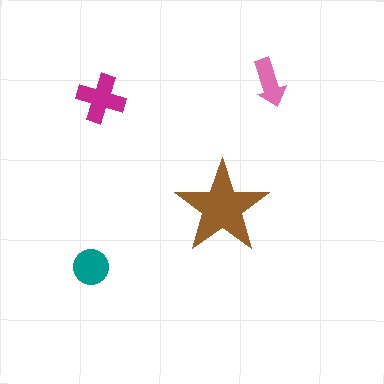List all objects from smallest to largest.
The pink arrow, the teal circle, the magenta cross, the brown star.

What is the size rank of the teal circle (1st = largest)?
3rd.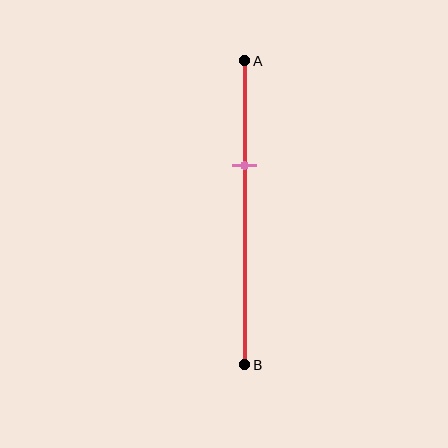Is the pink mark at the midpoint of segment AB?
No, the mark is at about 35% from A, not at the 50% midpoint.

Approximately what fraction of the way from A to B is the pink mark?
The pink mark is approximately 35% of the way from A to B.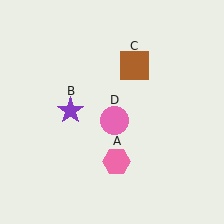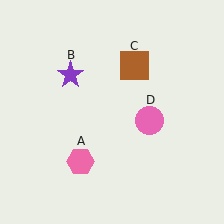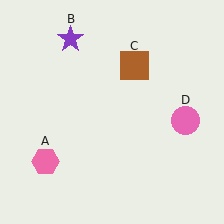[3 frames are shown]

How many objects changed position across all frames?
3 objects changed position: pink hexagon (object A), purple star (object B), pink circle (object D).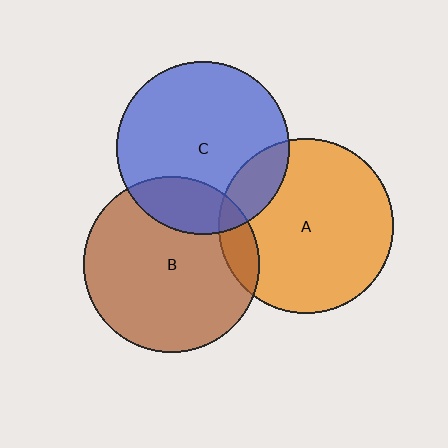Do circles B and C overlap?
Yes.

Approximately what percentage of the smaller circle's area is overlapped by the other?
Approximately 20%.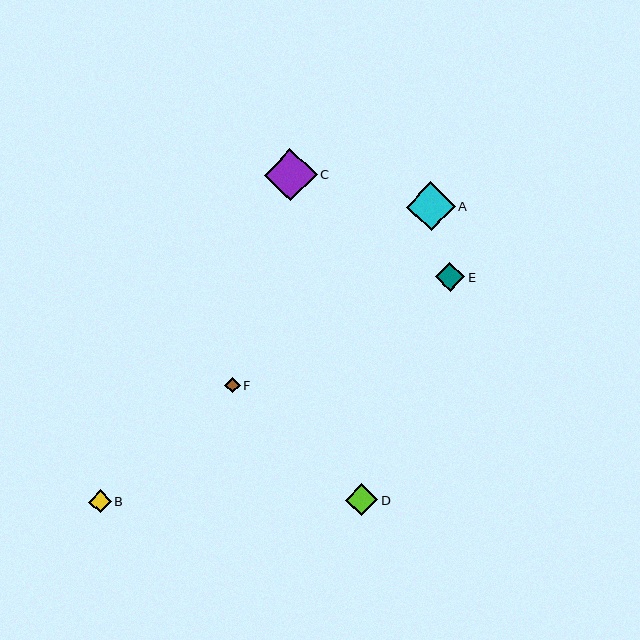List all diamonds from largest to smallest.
From largest to smallest: C, A, D, E, B, F.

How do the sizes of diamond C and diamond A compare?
Diamond C and diamond A are approximately the same size.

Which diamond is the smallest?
Diamond F is the smallest with a size of approximately 15 pixels.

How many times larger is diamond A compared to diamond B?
Diamond A is approximately 2.1 times the size of diamond B.